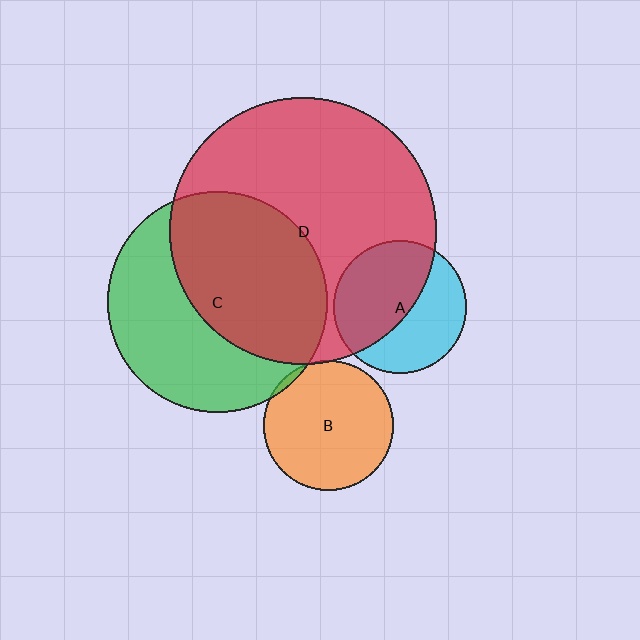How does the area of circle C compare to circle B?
Approximately 2.9 times.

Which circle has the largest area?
Circle D (red).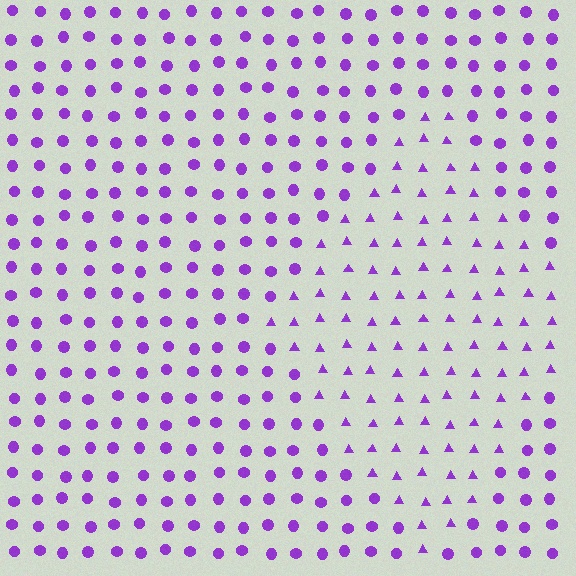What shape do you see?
I see a diamond.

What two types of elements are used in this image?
The image uses triangles inside the diamond region and circles outside it.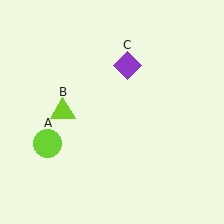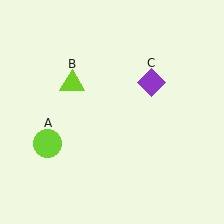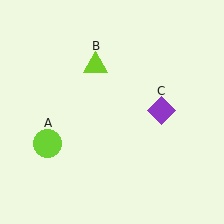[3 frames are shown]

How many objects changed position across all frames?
2 objects changed position: lime triangle (object B), purple diamond (object C).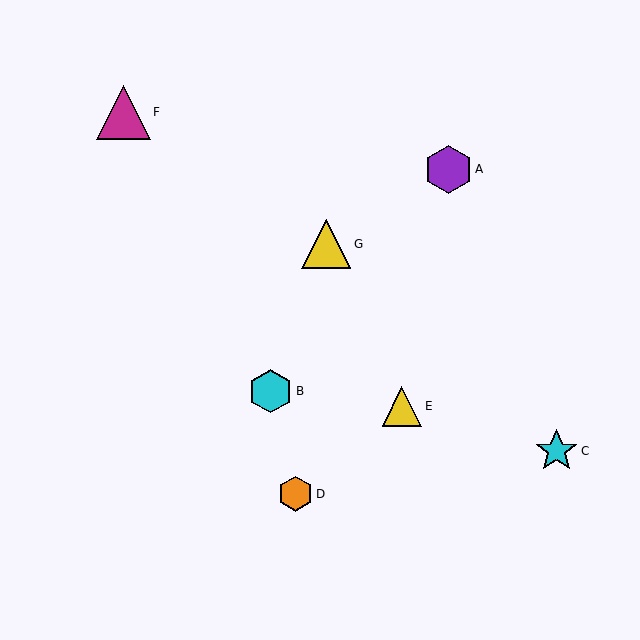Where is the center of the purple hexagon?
The center of the purple hexagon is at (448, 169).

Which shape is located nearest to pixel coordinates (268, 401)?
The cyan hexagon (labeled B) at (271, 391) is nearest to that location.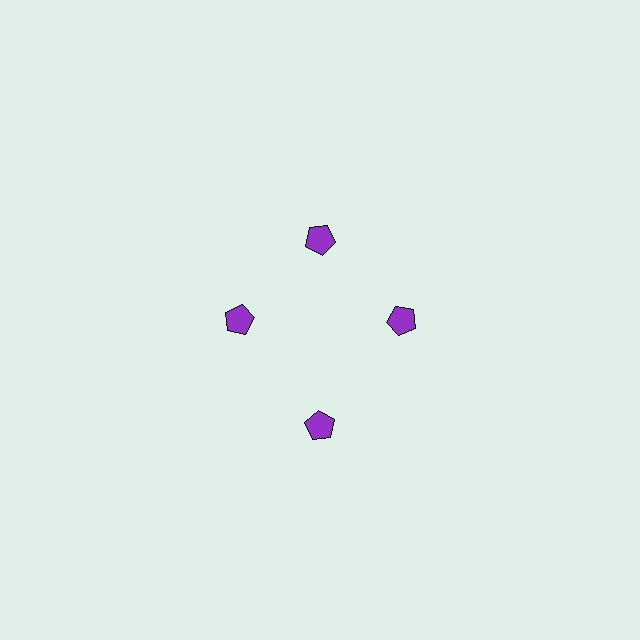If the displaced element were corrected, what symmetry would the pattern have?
It would have 4-fold rotational symmetry — the pattern would map onto itself every 90 degrees.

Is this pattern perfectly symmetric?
No. The 4 purple pentagons are arranged in a ring, but one element near the 6 o'clock position is pushed outward from the center, breaking the 4-fold rotational symmetry.